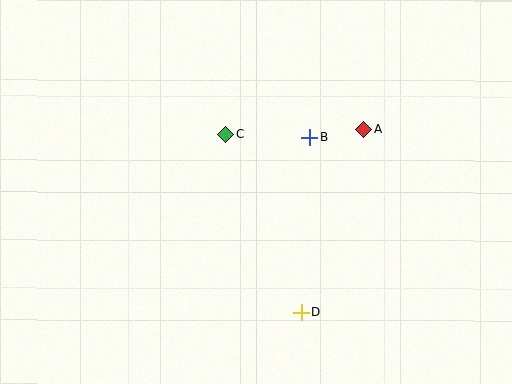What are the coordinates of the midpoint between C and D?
The midpoint between C and D is at (264, 223).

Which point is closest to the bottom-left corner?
Point D is closest to the bottom-left corner.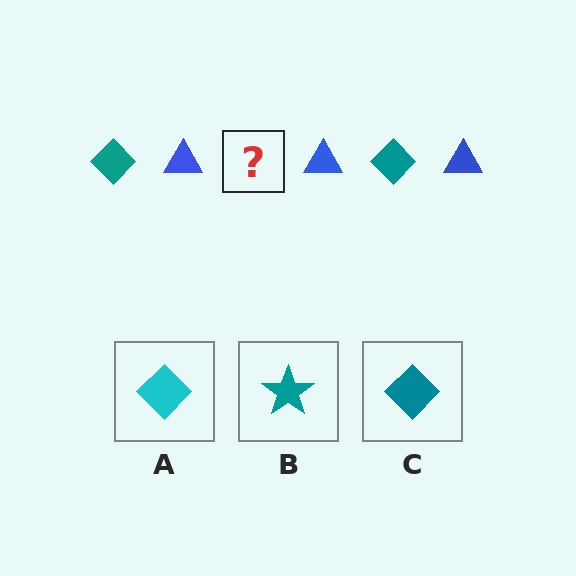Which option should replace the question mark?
Option C.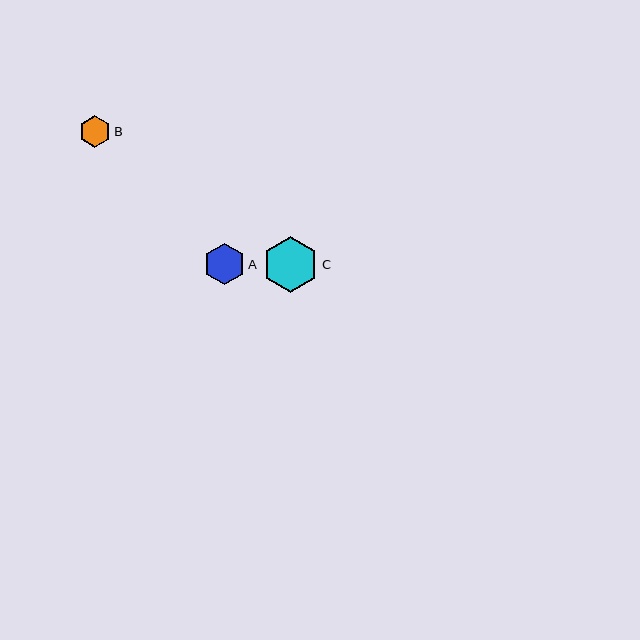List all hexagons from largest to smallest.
From largest to smallest: C, A, B.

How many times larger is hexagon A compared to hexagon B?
Hexagon A is approximately 1.3 times the size of hexagon B.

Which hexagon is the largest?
Hexagon C is the largest with a size of approximately 56 pixels.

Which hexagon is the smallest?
Hexagon B is the smallest with a size of approximately 32 pixels.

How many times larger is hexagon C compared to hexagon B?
Hexagon C is approximately 1.7 times the size of hexagon B.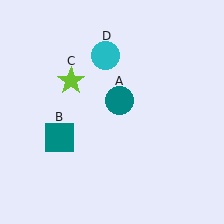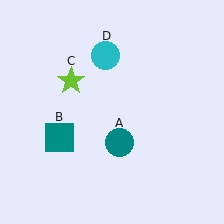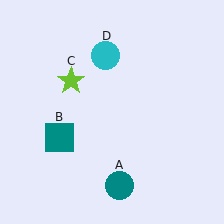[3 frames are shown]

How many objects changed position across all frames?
1 object changed position: teal circle (object A).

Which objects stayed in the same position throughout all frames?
Teal square (object B) and lime star (object C) and cyan circle (object D) remained stationary.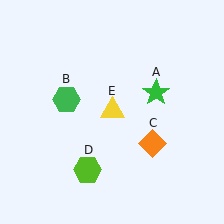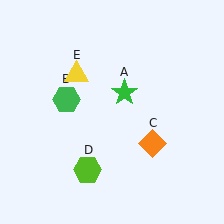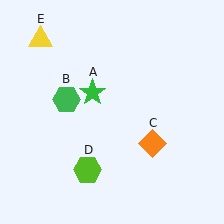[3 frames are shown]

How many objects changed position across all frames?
2 objects changed position: green star (object A), yellow triangle (object E).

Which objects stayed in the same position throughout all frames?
Green hexagon (object B) and orange diamond (object C) and lime hexagon (object D) remained stationary.